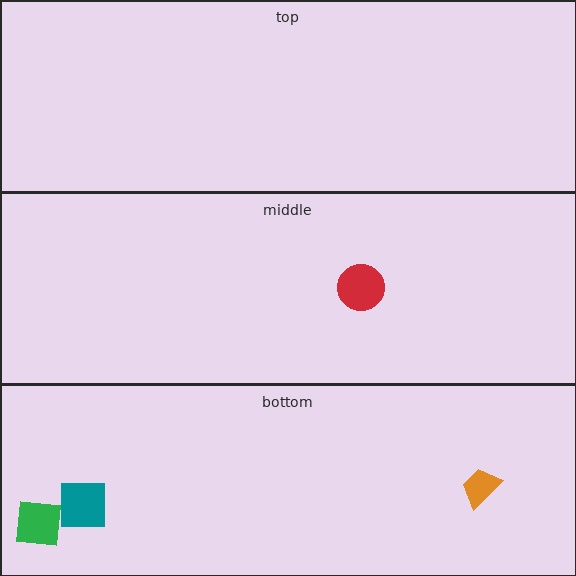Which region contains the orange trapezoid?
The bottom region.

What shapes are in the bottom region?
The orange trapezoid, the green square, the teal square.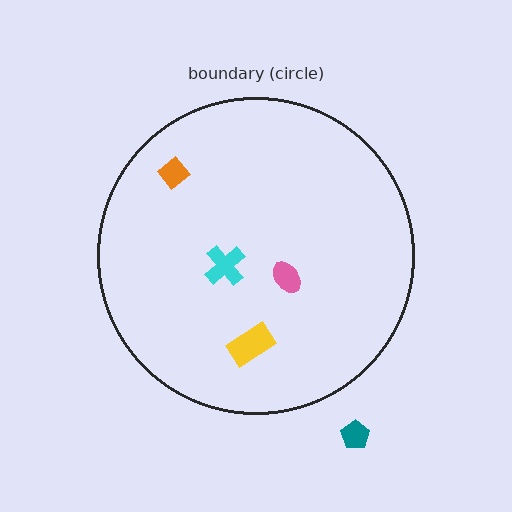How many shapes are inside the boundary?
4 inside, 1 outside.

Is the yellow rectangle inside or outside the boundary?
Inside.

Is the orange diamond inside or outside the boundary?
Inside.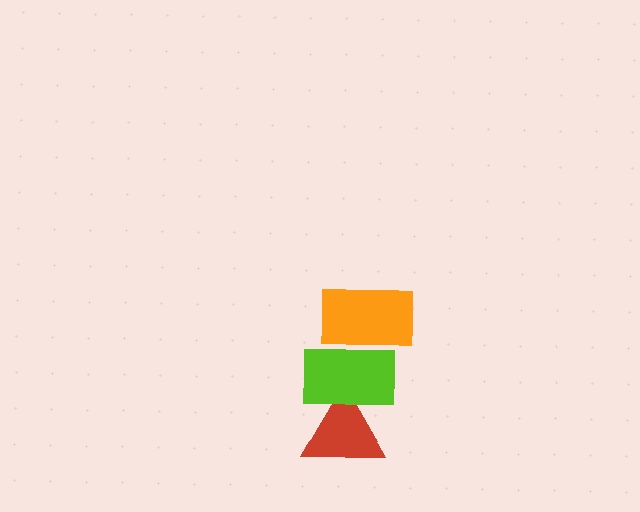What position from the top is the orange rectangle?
The orange rectangle is 1st from the top.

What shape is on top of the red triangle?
The lime rectangle is on top of the red triangle.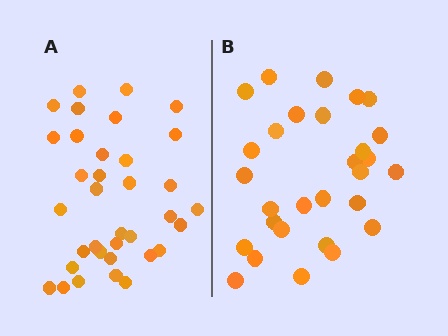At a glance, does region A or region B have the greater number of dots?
Region A (the left region) has more dots.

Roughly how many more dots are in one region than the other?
Region A has about 6 more dots than region B.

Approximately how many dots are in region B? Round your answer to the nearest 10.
About 30 dots. (The exact count is 29, which rounds to 30.)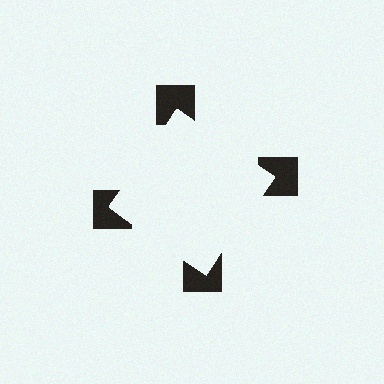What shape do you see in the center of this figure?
An illusory square — its edges are inferred from the aligned wedge cuts in the notched squares, not physically drawn.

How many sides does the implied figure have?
4 sides.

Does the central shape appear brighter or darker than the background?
It typically appears slightly brighter than the background, even though no actual brightness change is drawn.